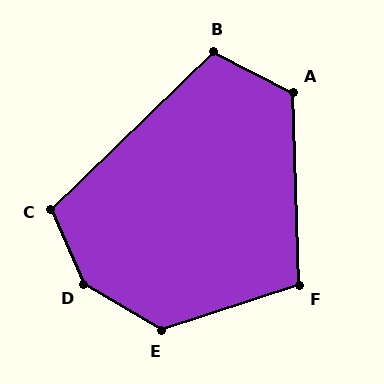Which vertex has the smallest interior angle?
F, at approximately 107 degrees.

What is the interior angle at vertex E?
Approximately 131 degrees (obtuse).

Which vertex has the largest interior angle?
D, at approximately 145 degrees.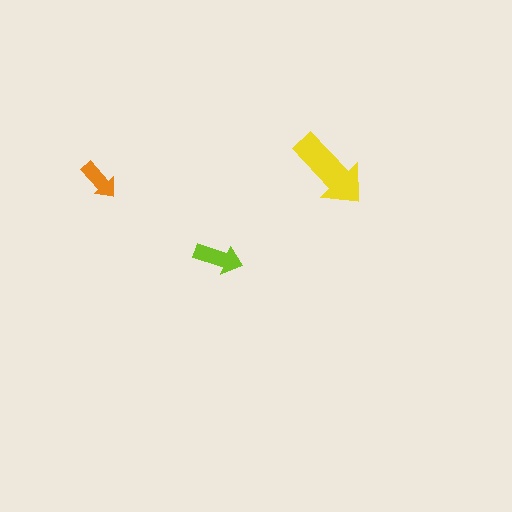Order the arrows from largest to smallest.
the yellow one, the lime one, the orange one.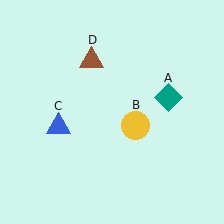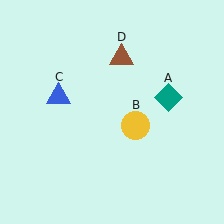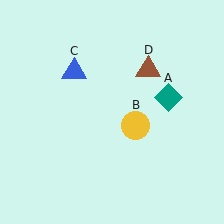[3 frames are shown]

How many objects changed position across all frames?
2 objects changed position: blue triangle (object C), brown triangle (object D).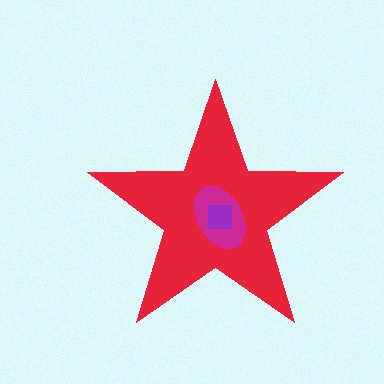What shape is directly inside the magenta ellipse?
The purple square.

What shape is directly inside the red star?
The magenta ellipse.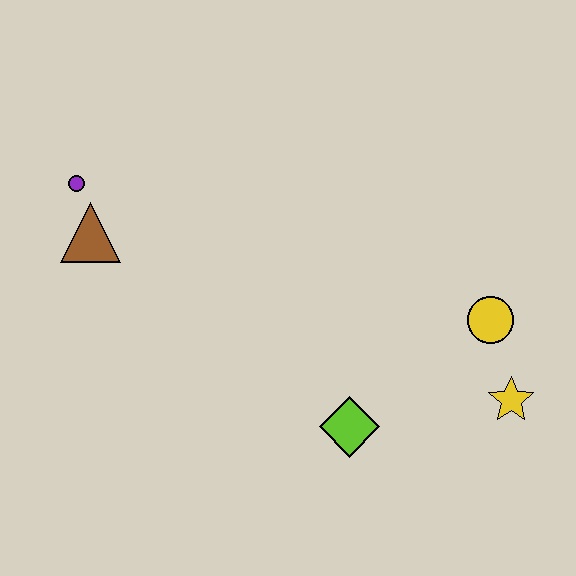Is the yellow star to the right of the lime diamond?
Yes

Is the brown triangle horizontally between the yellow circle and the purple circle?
Yes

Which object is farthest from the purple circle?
The yellow star is farthest from the purple circle.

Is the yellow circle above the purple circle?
No